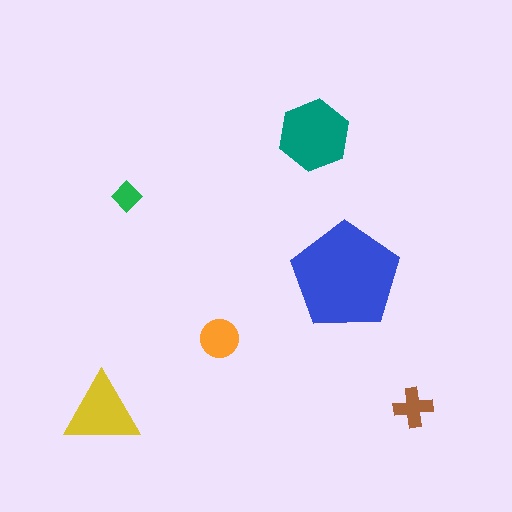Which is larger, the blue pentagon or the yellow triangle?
The blue pentagon.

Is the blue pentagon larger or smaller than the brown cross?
Larger.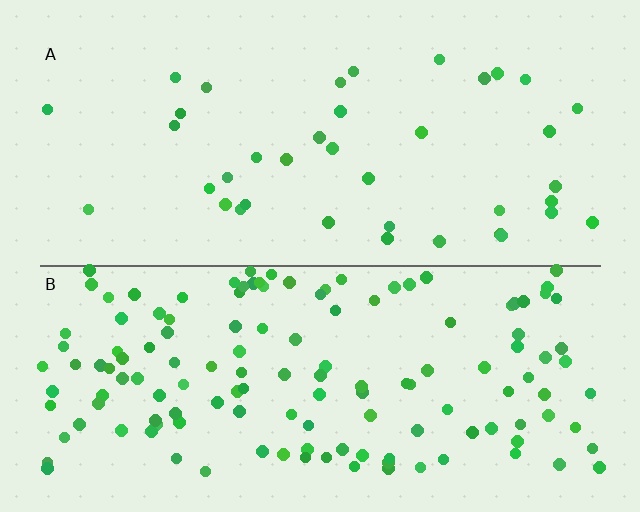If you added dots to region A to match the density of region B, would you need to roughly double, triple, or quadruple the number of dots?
Approximately quadruple.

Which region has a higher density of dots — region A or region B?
B (the bottom).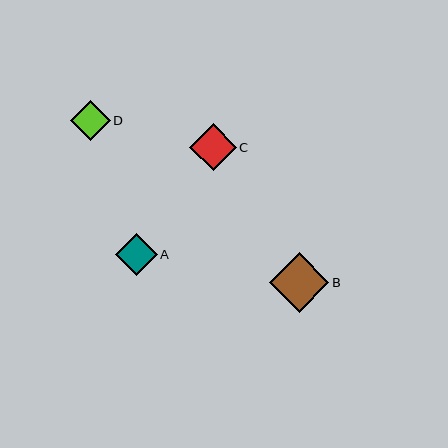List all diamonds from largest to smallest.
From largest to smallest: B, C, A, D.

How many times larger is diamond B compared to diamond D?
Diamond B is approximately 1.5 times the size of diamond D.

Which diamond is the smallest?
Diamond D is the smallest with a size of approximately 40 pixels.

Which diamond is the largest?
Diamond B is the largest with a size of approximately 60 pixels.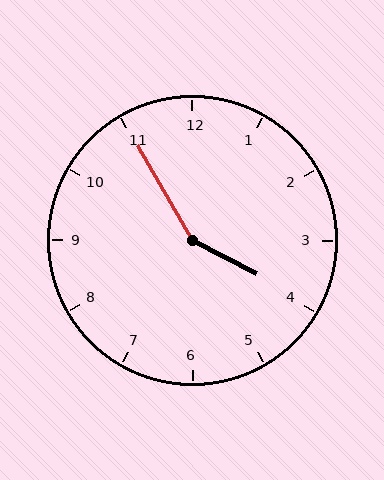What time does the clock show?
3:55.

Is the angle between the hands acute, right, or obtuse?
It is obtuse.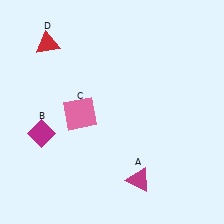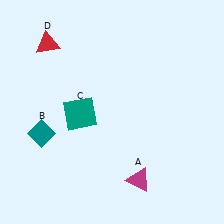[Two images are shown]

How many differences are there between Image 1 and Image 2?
There are 2 differences between the two images.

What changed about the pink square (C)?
In Image 1, C is pink. In Image 2, it changed to teal.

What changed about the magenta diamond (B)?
In Image 1, B is magenta. In Image 2, it changed to teal.